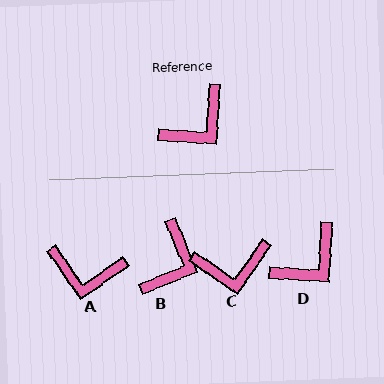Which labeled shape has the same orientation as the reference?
D.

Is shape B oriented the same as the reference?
No, it is off by about 26 degrees.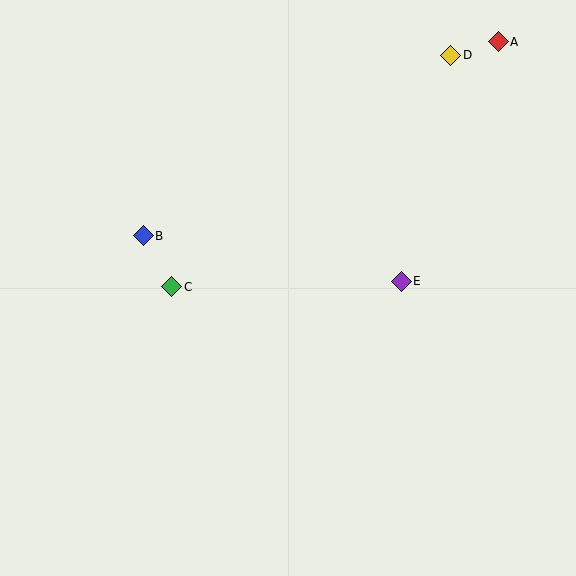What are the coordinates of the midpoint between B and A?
The midpoint between B and A is at (321, 139).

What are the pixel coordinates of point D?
Point D is at (451, 55).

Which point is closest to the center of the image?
Point E at (401, 281) is closest to the center.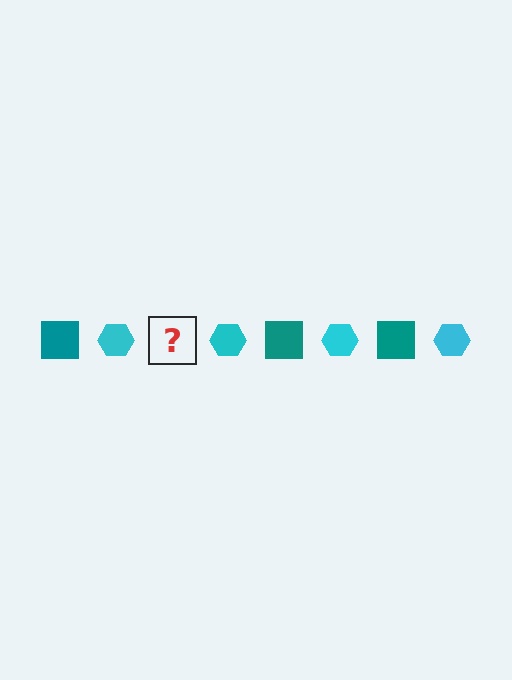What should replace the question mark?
The question mark should be replaced with a teal square.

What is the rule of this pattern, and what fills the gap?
The rule is that the pattern alternates between teal square and cyan hexagon. The gap should be filled with a teal square.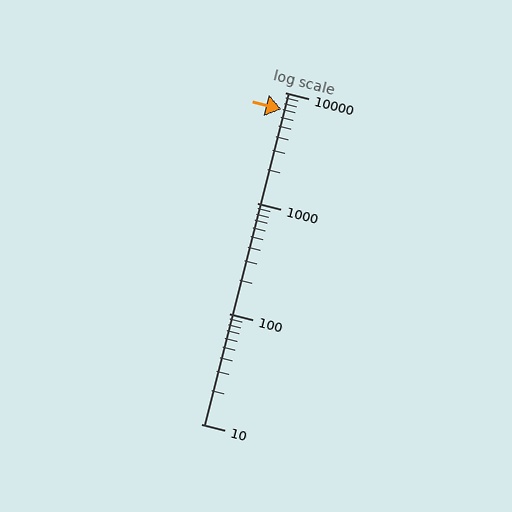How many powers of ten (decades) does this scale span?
The scale spans 3 decades, from 10 to 10000.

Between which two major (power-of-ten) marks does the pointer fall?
The pointer is between 1000 and 10000.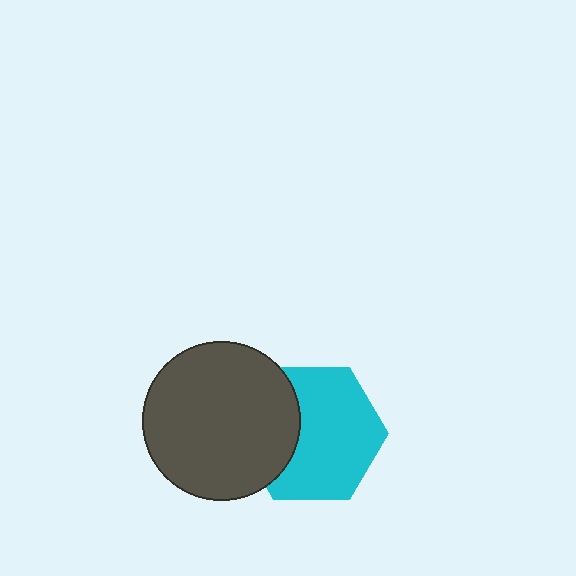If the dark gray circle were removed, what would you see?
You would see the complete cyan hexagon.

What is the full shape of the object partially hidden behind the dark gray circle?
The partially hidden object is a cyan hexagon.